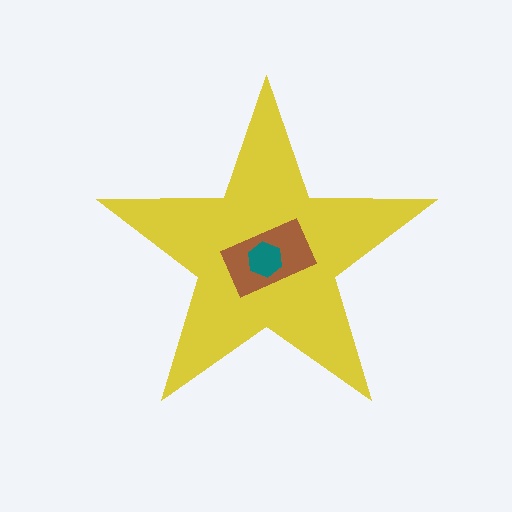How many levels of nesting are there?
3.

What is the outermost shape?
The yellow star.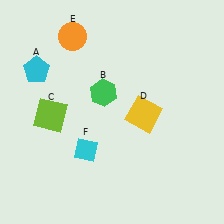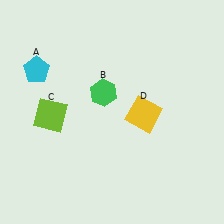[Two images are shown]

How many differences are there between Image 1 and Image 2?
There are 2 differences between the two images.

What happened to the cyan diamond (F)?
The cyan diamond (F) was removed in Image 2. It was in the bottom-left area of Image 1.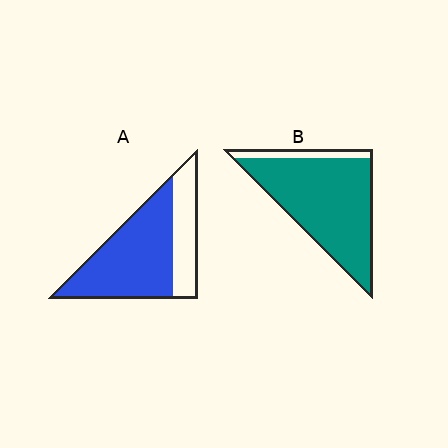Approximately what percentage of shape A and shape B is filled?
A is approximately 70% and B is approximately 90%.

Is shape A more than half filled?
Yes.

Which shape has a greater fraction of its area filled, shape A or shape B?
Shape B.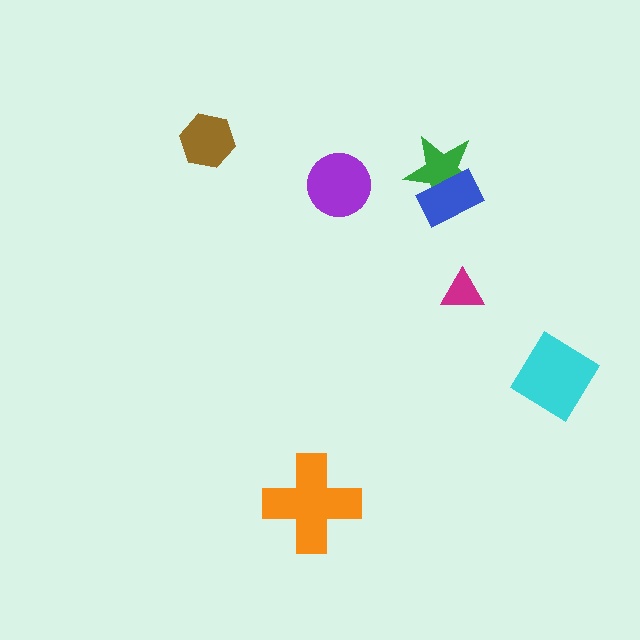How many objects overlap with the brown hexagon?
0 objects overlap with the brown hexagon.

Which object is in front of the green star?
The blue rectangle is in front of the green star.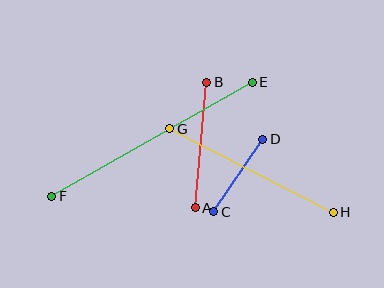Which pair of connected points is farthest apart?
Points E and F are farthest apart.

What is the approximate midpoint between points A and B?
The midpoint is at approximately (201, 145) pixels.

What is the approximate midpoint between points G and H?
The midpoint is at approximately (252, 171) pixels.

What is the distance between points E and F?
The distance is approximately 231 pixels.